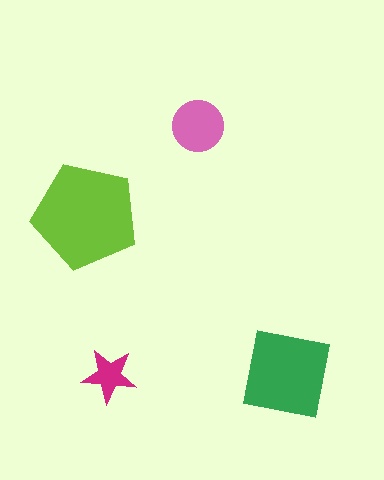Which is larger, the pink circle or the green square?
The green square.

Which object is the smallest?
The magenta star.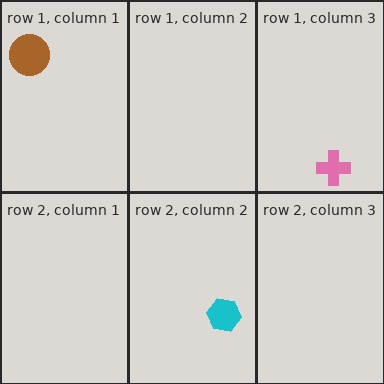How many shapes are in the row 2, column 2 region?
1.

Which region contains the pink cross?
The row 1, column 3 region.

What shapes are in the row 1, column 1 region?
The brown circle.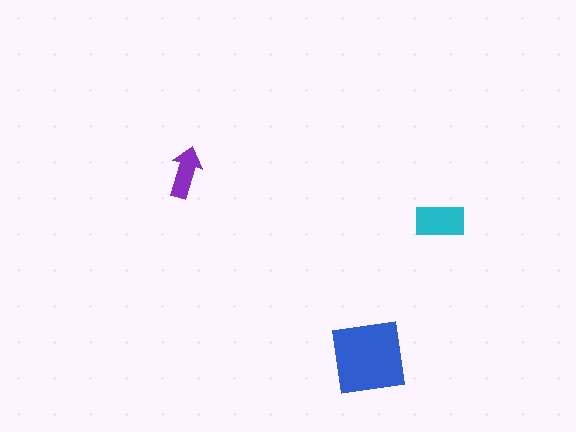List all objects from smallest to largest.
The purple arrow, the cyan rectangle, the blue square.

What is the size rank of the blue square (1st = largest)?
1st.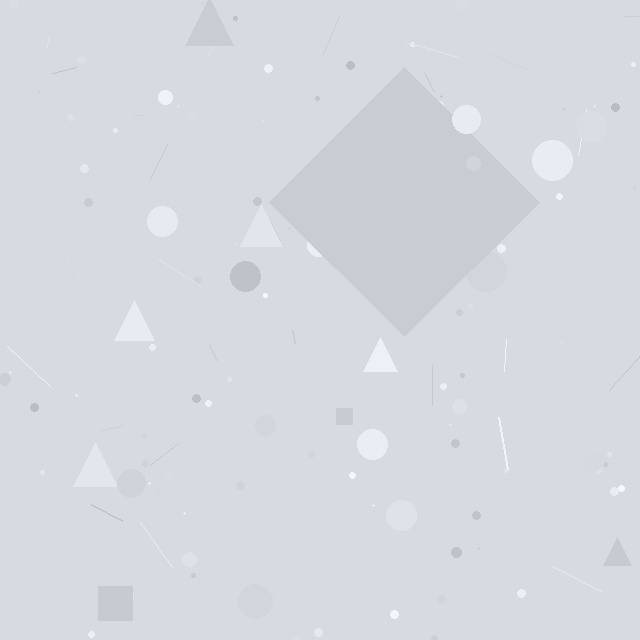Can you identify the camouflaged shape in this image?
The camouflaged shape is a diamond.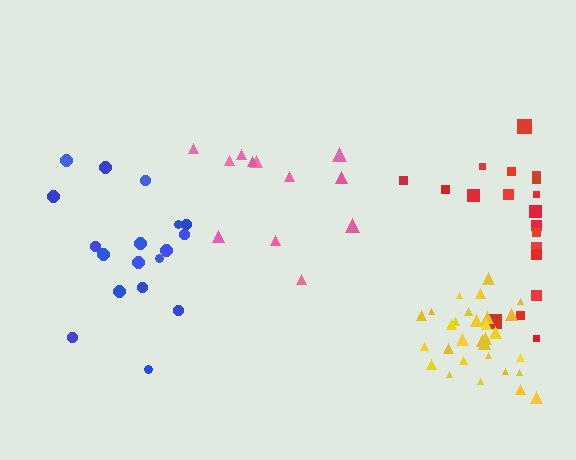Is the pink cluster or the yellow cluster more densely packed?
Yellow.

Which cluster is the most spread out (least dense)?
Red.